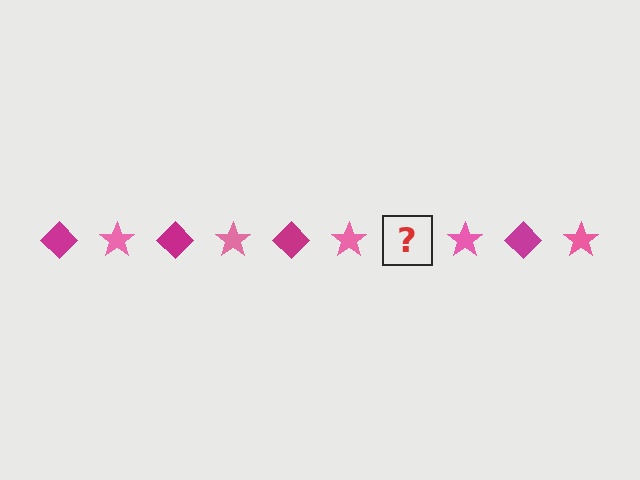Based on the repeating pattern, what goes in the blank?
The blank should be a magenta diamond.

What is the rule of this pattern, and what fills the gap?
The rule is that the pattern alternates between magenta diamond and pink star. The gap should be filled with a magenta diamond.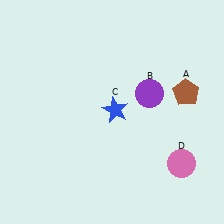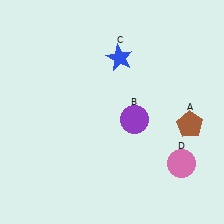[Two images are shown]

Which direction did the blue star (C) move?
The blue star (C) moved up.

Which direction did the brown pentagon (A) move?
The brown pentagon (A) moved down.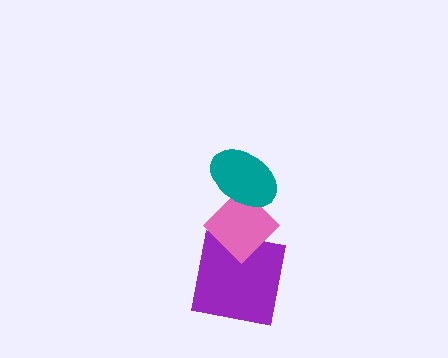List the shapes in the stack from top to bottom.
From top to bottom: the teal ellipse, the pink diamond, the purple square.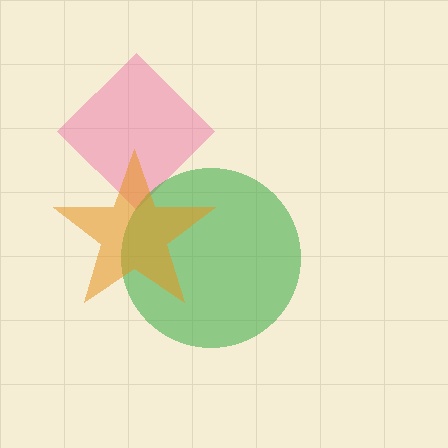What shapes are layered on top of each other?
The layered shapes are: a pink diamond, a green circle, an orange star.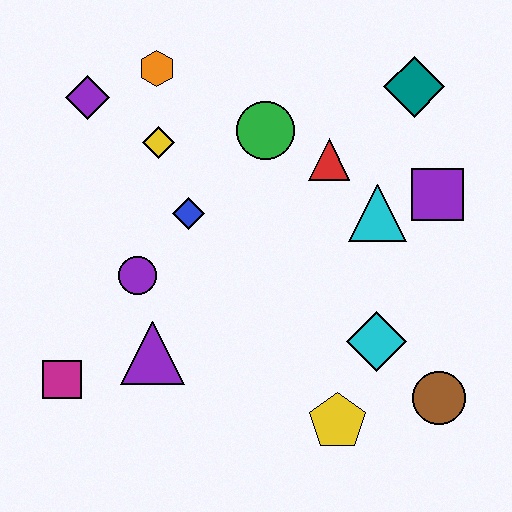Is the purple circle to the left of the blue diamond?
Yes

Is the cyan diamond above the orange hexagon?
No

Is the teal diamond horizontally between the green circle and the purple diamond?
No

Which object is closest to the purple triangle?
The purple circle is closest to the purple triangle.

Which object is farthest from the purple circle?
The teal diamond is farthest from the purple circle.